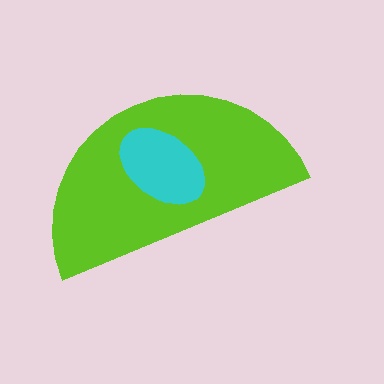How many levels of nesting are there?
2.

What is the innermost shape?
The cyan ellipse.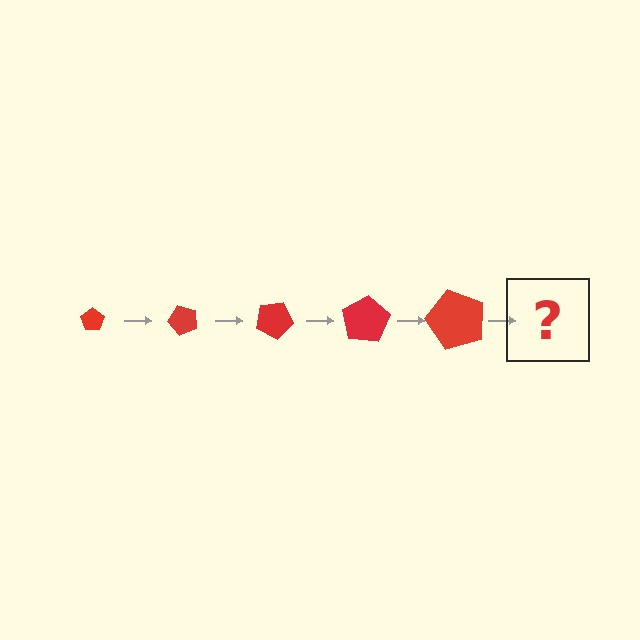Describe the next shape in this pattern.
It should be a pentagon, larger than the previous one and rotated 250 degrees from the start.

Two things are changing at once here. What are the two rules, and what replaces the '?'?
The two rules are that the pentagon grows larger each step and it rotates 50 degrees each step. The '?' should be a pentagon, larger than the previous one and rotated 250 degrees from the start.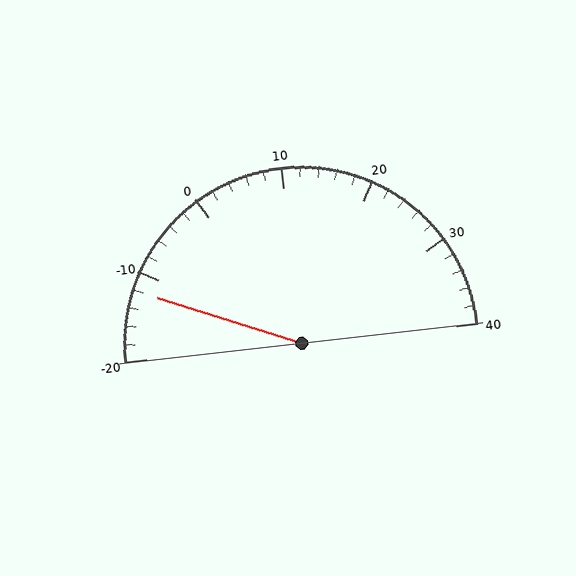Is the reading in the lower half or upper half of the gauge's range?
The reading is in the lower half of the range (-20 to 40).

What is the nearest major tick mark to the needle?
The nearest major tick mark is -10.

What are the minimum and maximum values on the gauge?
The gauge ranges from -20 to 40.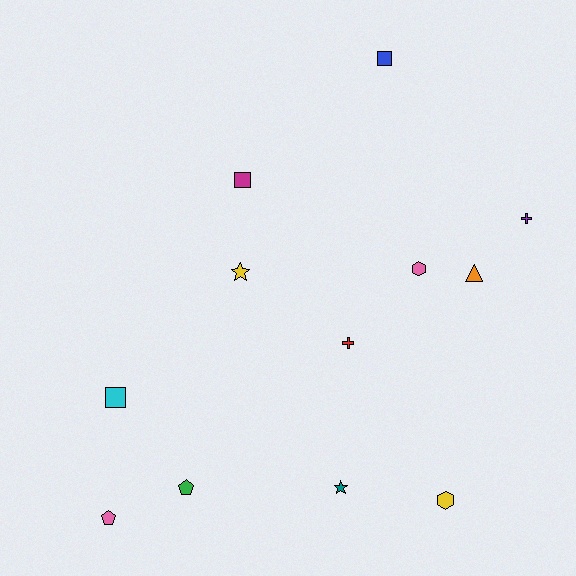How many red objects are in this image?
There is 1 red object.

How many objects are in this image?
There are 12 objects.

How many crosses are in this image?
There are 2 crosses.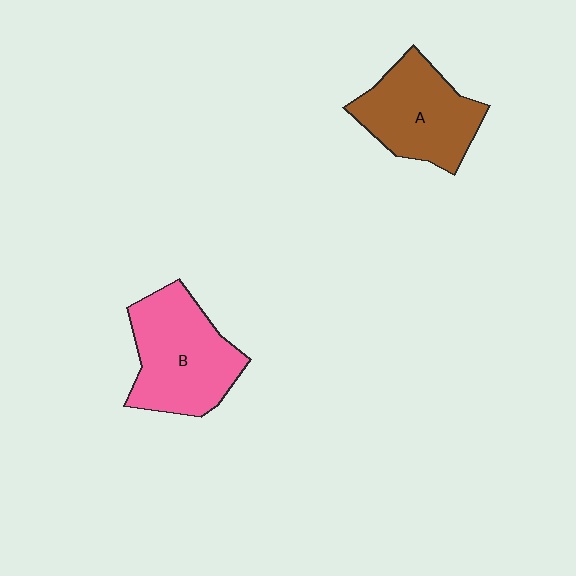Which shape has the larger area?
Shape B (pink).